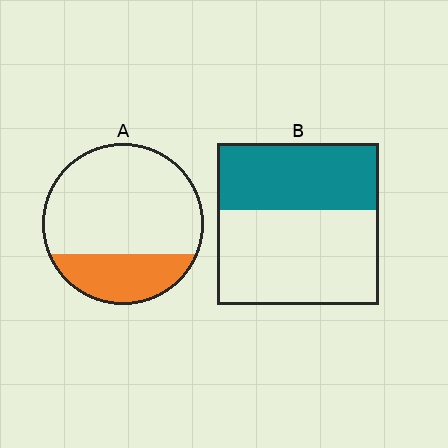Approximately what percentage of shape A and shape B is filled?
A is approximately 25% and B is approximately 40%.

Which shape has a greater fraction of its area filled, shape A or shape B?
Shape B.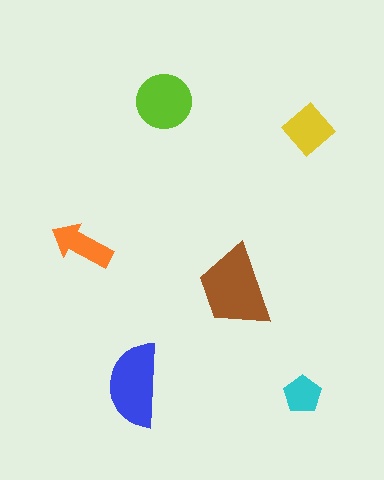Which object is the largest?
The brown trapezoid.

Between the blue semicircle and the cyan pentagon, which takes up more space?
The blue semicircle.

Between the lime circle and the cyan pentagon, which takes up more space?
The lime circle.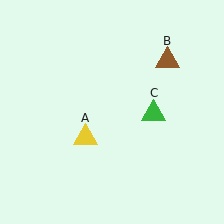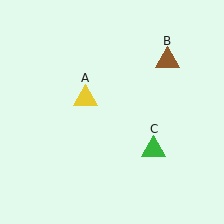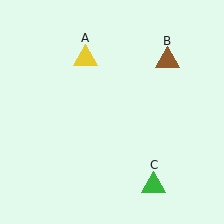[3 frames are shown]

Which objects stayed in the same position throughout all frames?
Brown triangle (object B) remained stationary.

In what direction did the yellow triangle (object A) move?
The yellow triangle (object A) moved up.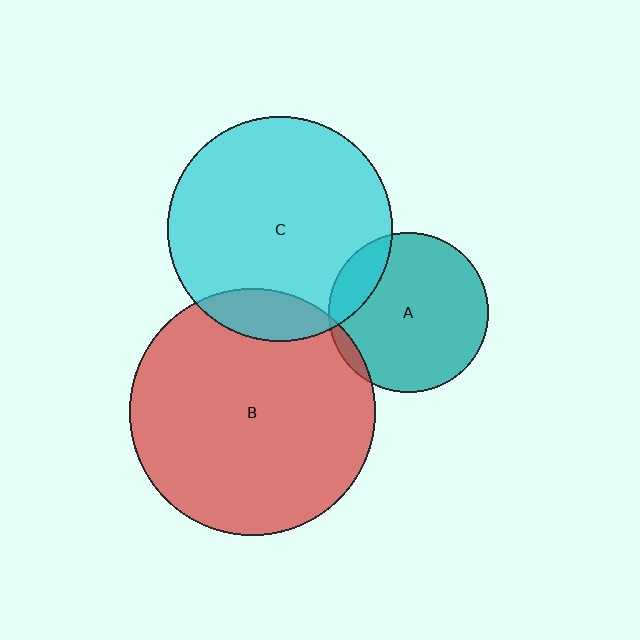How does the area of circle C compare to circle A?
Approximately 2.0 times.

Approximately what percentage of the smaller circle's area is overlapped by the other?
Approximately 5%.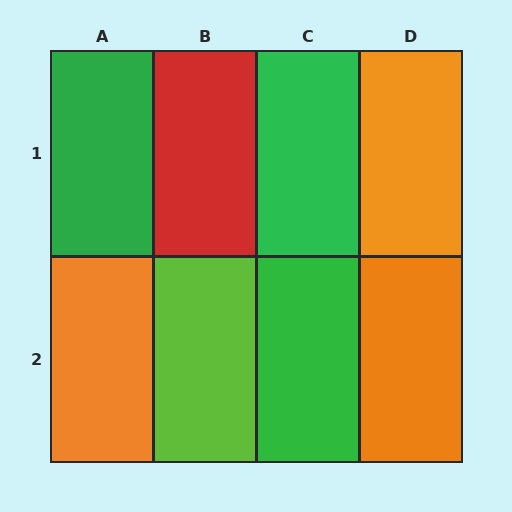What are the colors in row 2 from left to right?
Orange, lime, green, orange.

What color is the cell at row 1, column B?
Red.